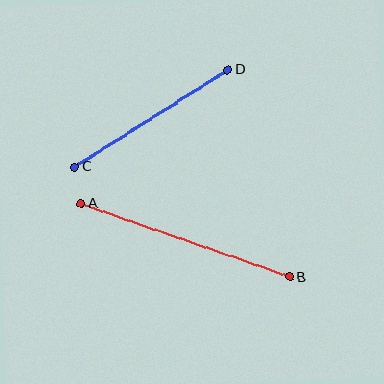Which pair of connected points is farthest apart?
Points A and B are farthest apart.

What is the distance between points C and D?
The distance is approximately 182 pixels.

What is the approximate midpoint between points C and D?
The midpoint is at approximately (151, 118) pixels.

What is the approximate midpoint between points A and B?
The midpoint is at approximately (185, 240) pixels.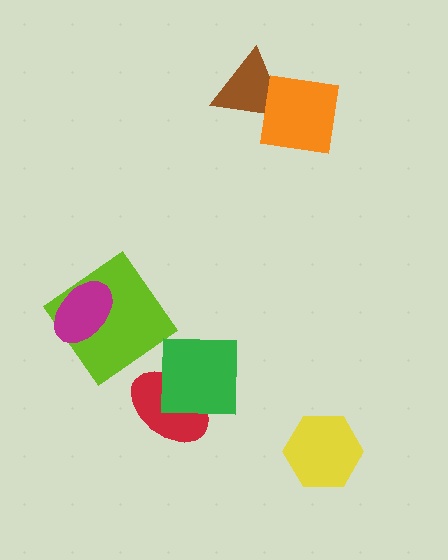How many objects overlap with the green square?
1 object overlaps with the green square.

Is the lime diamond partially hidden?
Yes, it is partially covered by another shape.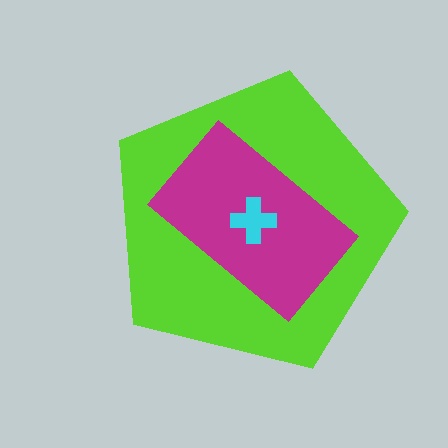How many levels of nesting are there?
3.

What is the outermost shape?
The lime pentagon.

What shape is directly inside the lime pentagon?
The magenta rectangle.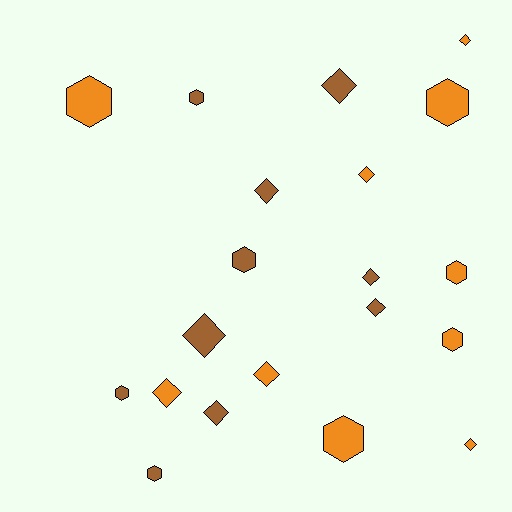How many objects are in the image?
There are 20 objects.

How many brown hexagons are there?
There are 4 brown hexagons.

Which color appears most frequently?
Brown, with 10 objects.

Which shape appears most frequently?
Diamond, with 11 objects.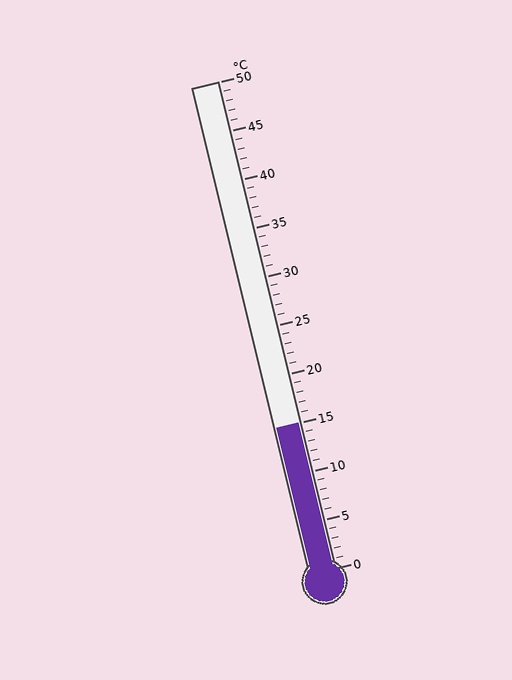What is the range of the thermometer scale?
The thermometer scale ranges from 0°C to 50°C.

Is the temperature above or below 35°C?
The temperature is below 35°C.